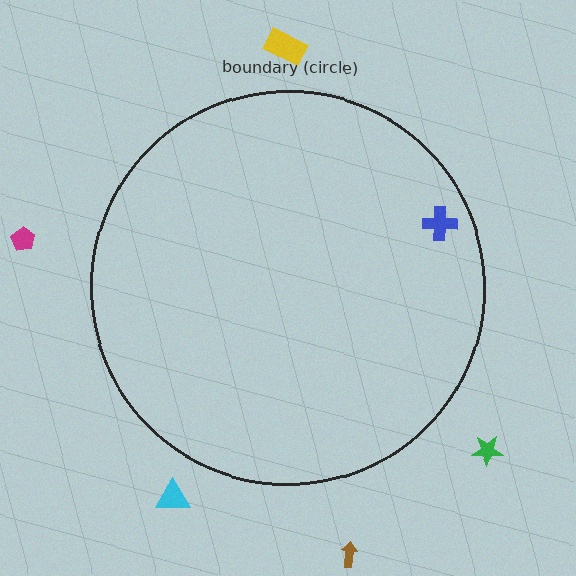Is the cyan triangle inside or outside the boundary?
Outside.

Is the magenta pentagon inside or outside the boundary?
Outside.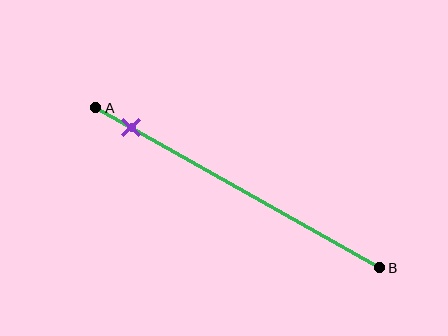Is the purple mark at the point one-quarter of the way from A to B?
No, the mark is at about 10% from A, not at the 25% one-quarter point.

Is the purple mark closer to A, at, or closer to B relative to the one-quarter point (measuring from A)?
The purple mark is closer to point A than the one-quarter point of segment AB.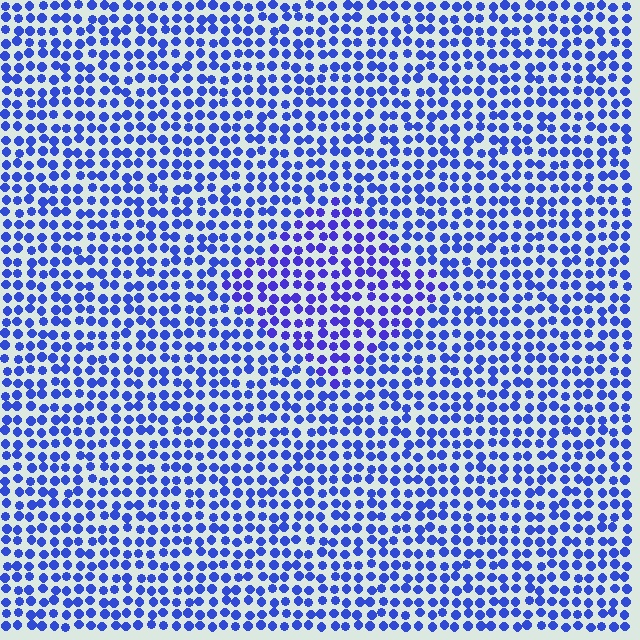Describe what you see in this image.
The image is filled with small blue elements in a uniform arrangement. A diamond-shaped region is visible where the elements are tinted to a slightly different hue, forming a subtle color boundary.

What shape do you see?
I see a diamond.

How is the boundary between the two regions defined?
The boundary is defined purely by a slight shift in hue (about 18 degrees). Spacing, size, and orientation are identical on both sides.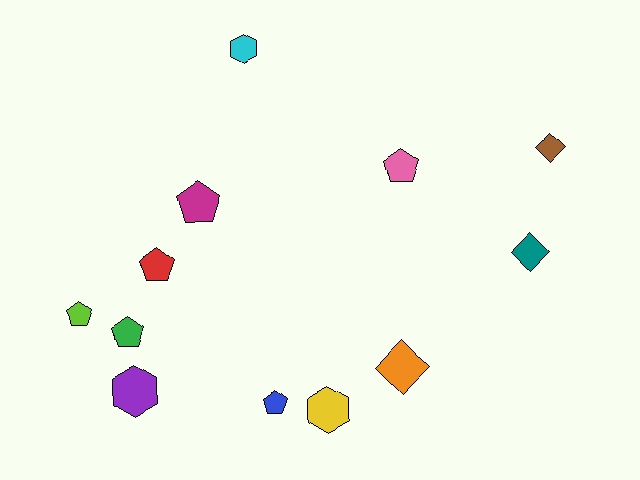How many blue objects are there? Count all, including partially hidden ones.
There is 1 blue object.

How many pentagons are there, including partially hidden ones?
There are 6 pentagons.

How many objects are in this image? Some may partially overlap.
There are 12 objects.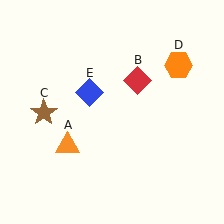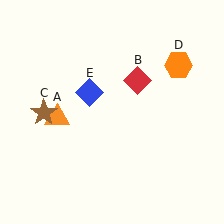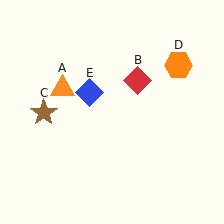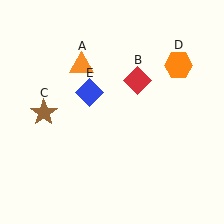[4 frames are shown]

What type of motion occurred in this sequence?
The orange triangle (object A) rotated clockwise around the center of the scene.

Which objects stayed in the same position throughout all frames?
Red diamond (object B) and brown star (object C) and orange hexagon (object D) and blue diamond (object E) remained stationary.